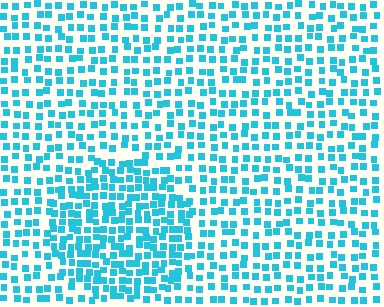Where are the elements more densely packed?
The elements are more densely packed inside the circle boundary.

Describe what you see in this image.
The image contains small cyan elements arranged at two different densities. A circle-shaped region is visible where the elements are more densely packed than the surrounding area.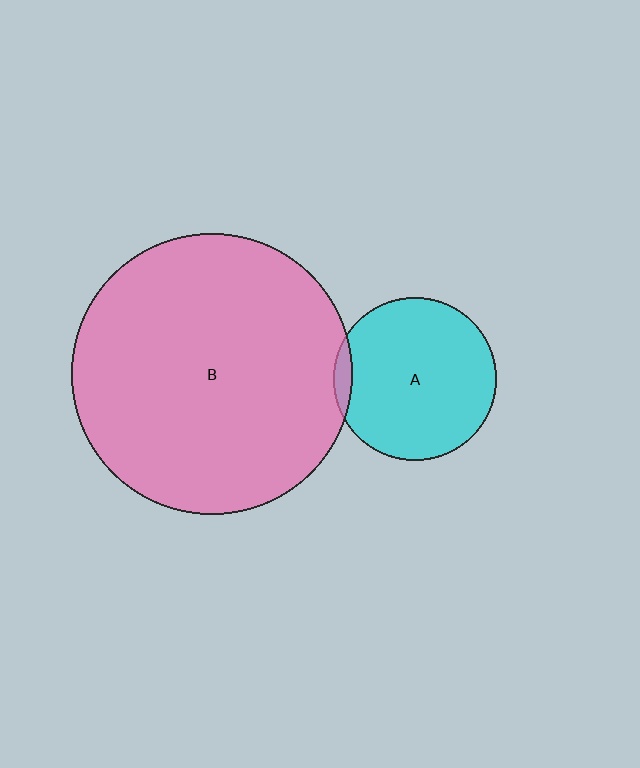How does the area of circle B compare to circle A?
Approximately 3.0 times.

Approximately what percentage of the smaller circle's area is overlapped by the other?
Approximately 5%.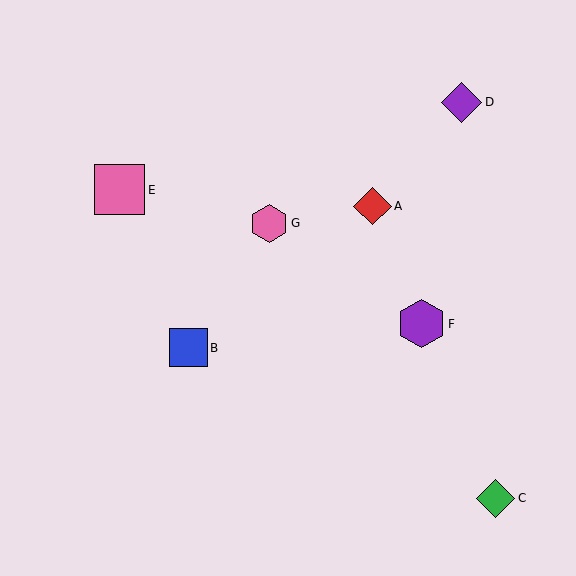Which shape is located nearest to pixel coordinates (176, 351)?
The blue square (labeled B) at (189, 348) is nearest to that location.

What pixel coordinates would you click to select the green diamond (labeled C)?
Click at (496, 498) to select the green diamond C.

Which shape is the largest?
The pink square (labeled E) is the largest.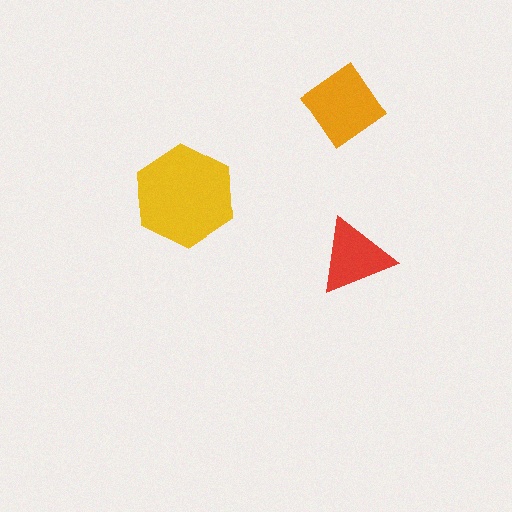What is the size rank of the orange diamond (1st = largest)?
2nd.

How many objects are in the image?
There are 3 objects in the image.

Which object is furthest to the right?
The red triangle is rightmost.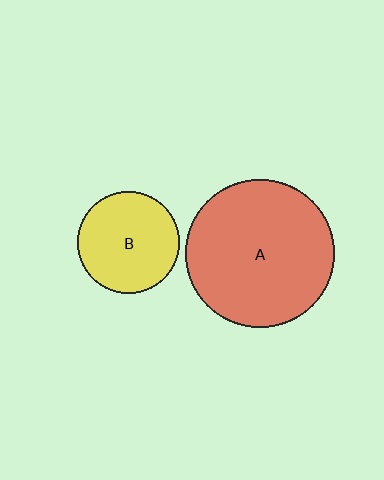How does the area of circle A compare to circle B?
Approximately 2.1 times.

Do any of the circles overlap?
No, none of the circles overlap.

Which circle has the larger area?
Circle A (red).